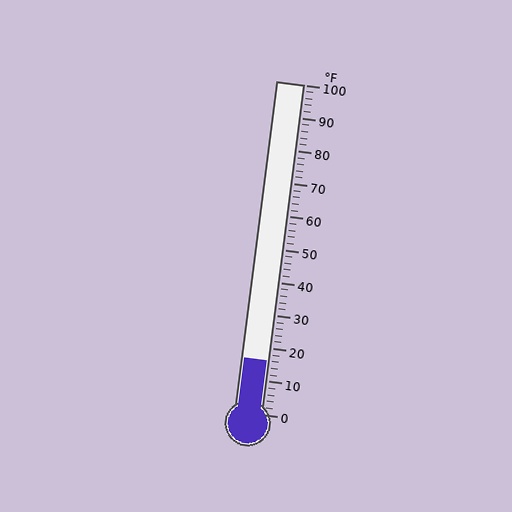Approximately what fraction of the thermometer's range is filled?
The thermometer is filled to approximately 15% of its range.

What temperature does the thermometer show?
The thermometer shows approximately 16°F.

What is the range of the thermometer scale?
The thermometer scale ranges from 0°F to 100°F.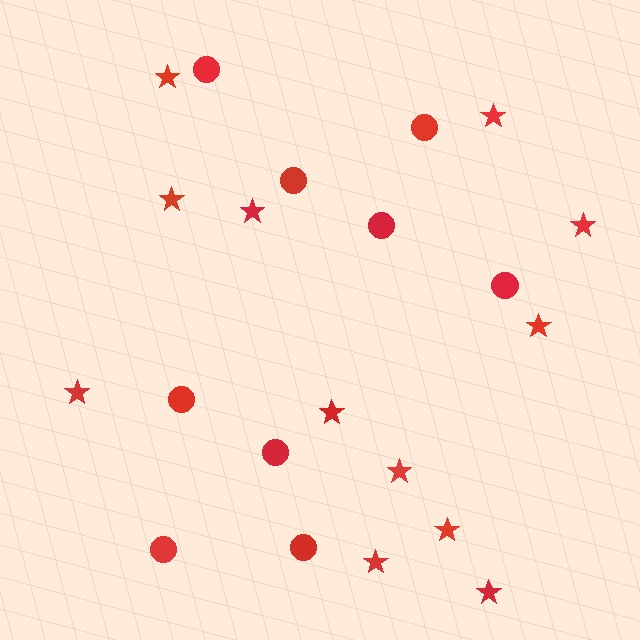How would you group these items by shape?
There are 2 groups: one group of stars (12) and one group of circles (9).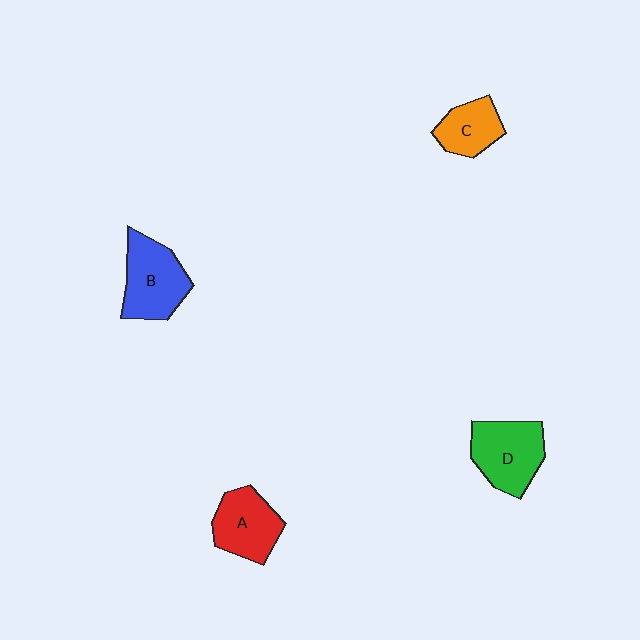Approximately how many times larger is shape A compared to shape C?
Approximately 1.3 times.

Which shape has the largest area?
Shape B (blue).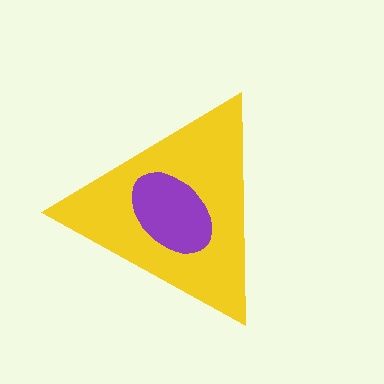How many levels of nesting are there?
2.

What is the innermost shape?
The purple ellipse.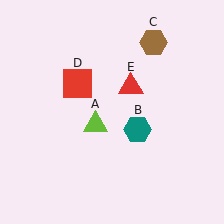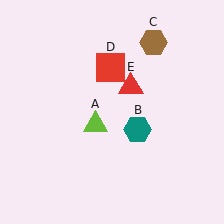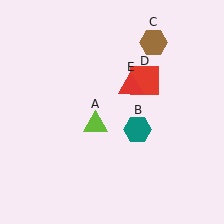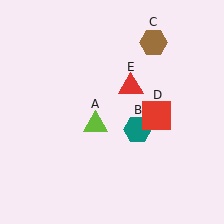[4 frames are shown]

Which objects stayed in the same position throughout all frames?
Lime triangle (object A) and teal hexagon (object B) and brown hexagon (object C) and red triangle (object E) remained stationary.